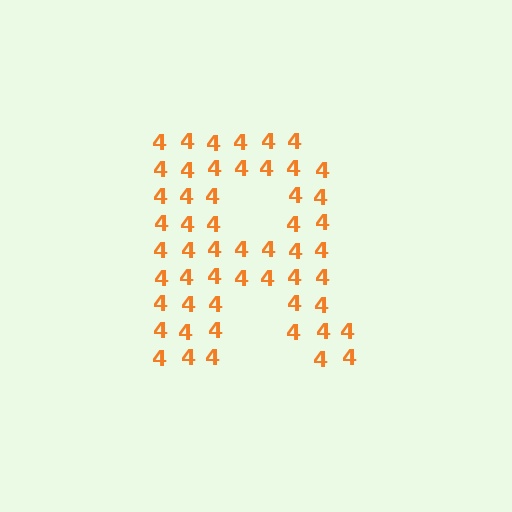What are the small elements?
The small elements are digit 4's.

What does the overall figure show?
The overall figure shows the letter R.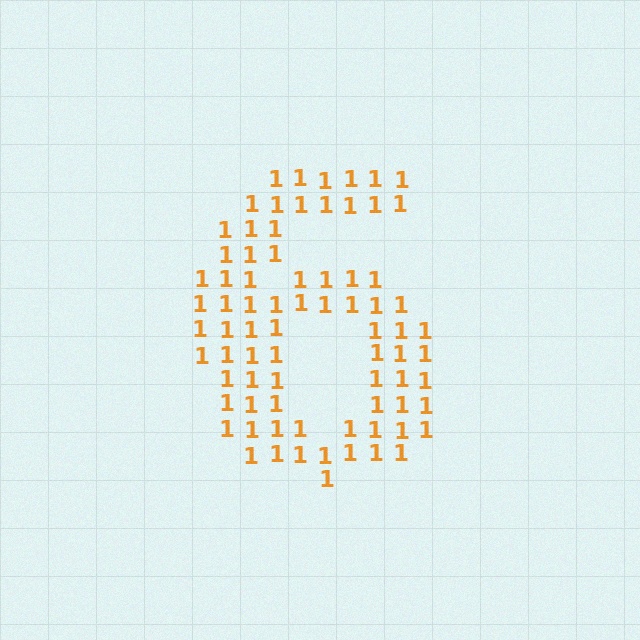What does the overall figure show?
The overall figure shows the digit 6.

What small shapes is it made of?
It is made of small digit 1's.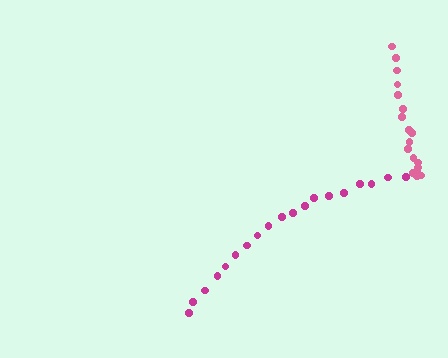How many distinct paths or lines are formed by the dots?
There are 2 distinct paths.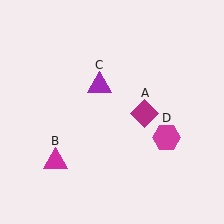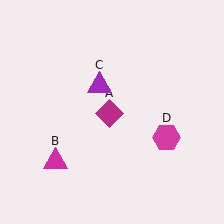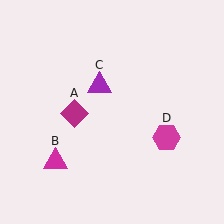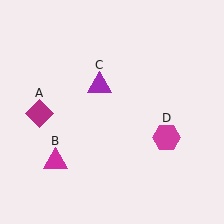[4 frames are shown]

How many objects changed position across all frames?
1 object changed position: magenta diamond (object A).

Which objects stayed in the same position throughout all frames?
Magenta triangle (object B) and purple triangle (object C) and magenta hexagon (object D) remained stationary.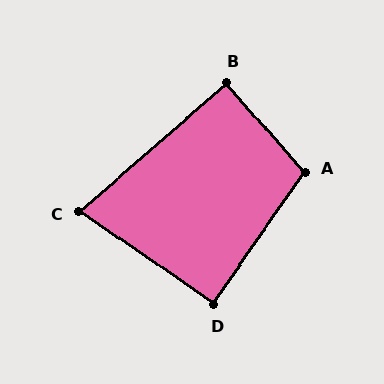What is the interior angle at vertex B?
Approximately 90 degrees (approximately right).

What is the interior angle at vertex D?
Approximately 90 degrees (approximately right).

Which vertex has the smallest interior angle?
C, at approximately 76 degrees.